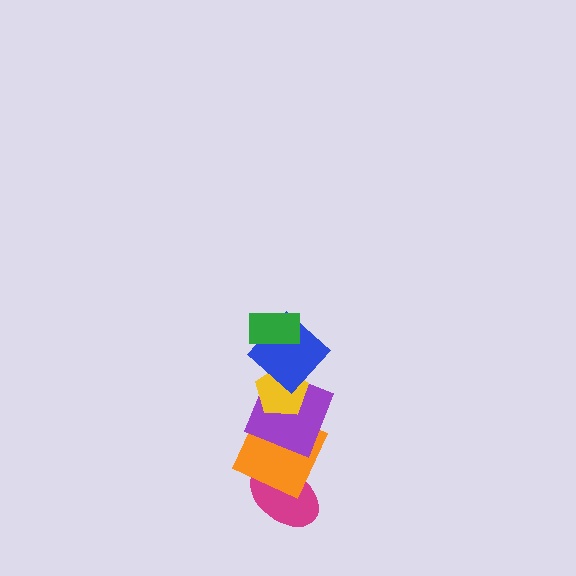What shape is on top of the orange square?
The purple square is on top of the orange square.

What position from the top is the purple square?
The purple square is 4th from the top.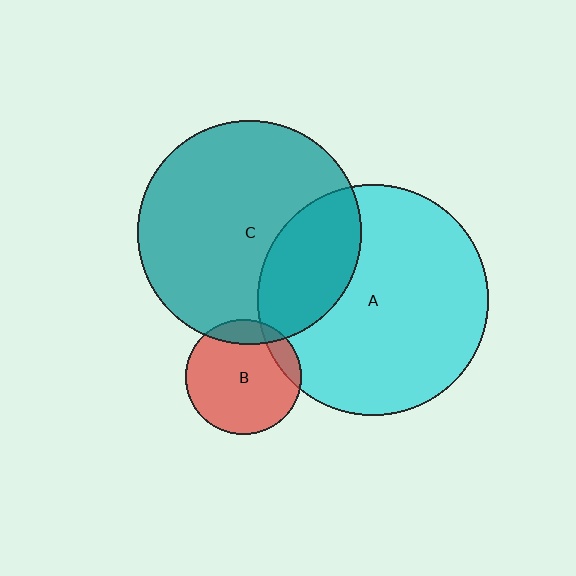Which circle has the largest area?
Circle A (cyan).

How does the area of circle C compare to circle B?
Approximately 3.7 times.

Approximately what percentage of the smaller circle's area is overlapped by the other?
Approximately 25%.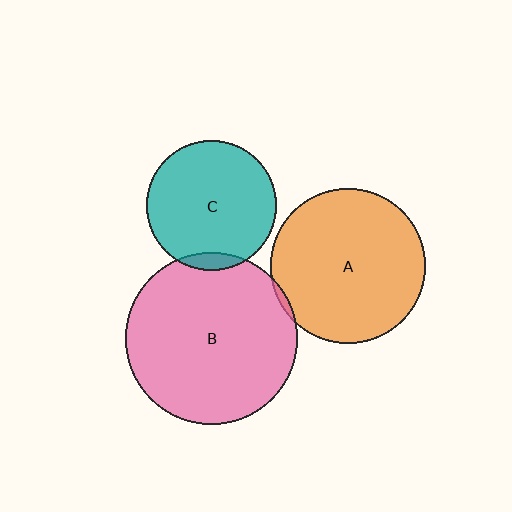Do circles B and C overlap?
Yes.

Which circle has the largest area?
Circle B (pink).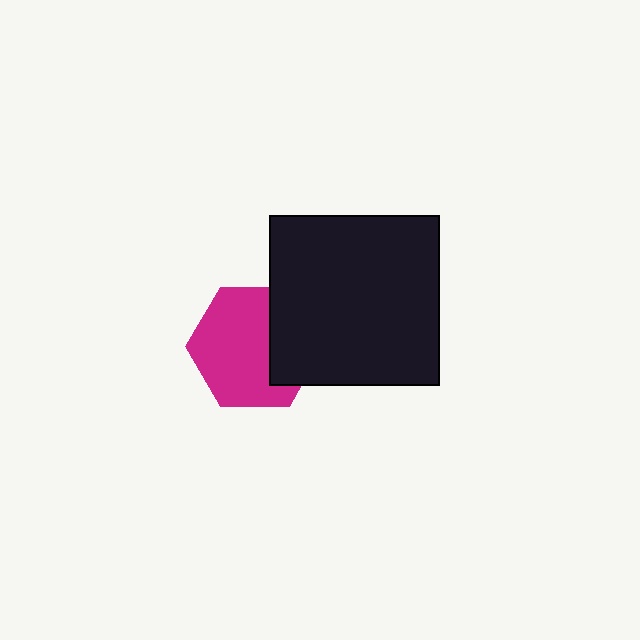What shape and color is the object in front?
The object in front is a black square.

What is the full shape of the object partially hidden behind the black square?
The partially hidden object is a magenta hexagon.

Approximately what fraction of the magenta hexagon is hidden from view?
Roughly 31% of the magenta hexagon is hidden behind the black square.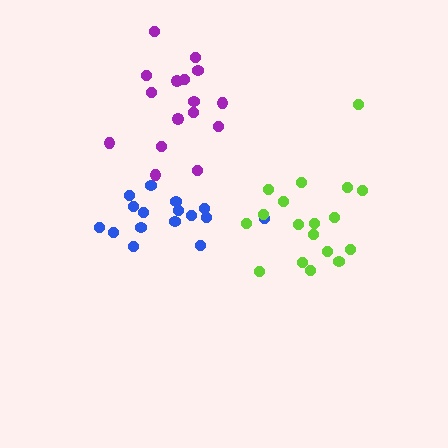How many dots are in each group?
Group 1: 16 dots, Group 2: 18 dots, Group 3: 16 dots (50 total).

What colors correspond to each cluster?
The clusters are colored: blue, lime, purple.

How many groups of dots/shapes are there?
There are 3 groups.